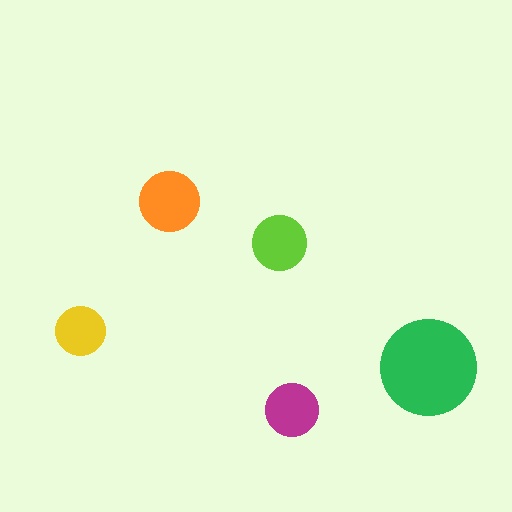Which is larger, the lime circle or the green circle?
The green one.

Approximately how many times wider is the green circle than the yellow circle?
About 2 times wider.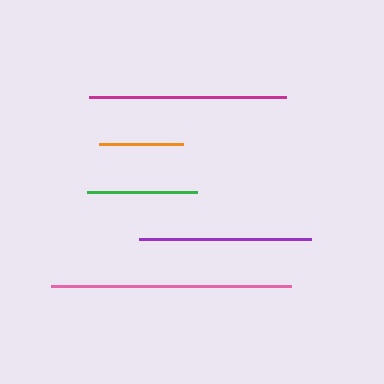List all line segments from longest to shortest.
From longest to shortest: pink, magenta, purple, green, orange.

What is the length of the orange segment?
The orange segment is approximately 84 pixels long.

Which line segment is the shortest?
The orange line is the shortest at approximately 84 pixels.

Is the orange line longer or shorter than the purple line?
The purple line is longer than the orange line.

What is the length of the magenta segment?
The magenta segment is approximately 197 pixels long.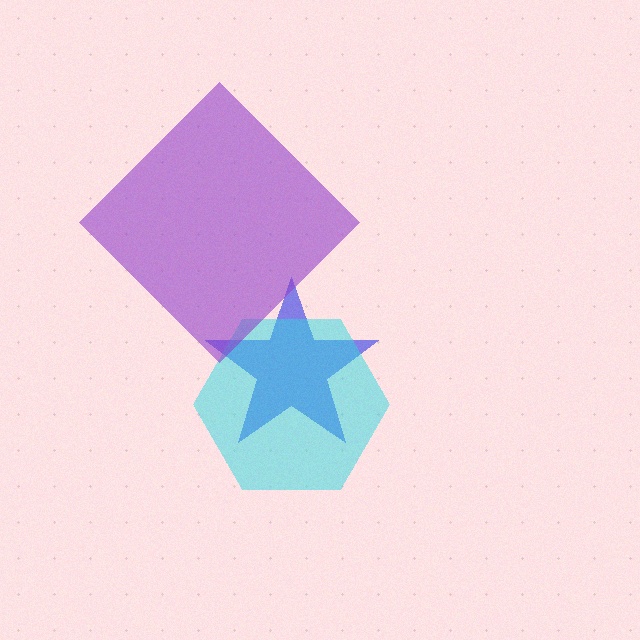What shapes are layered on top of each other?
The layered shapes are: a blue star, a cyan hexagon, a purple diamond.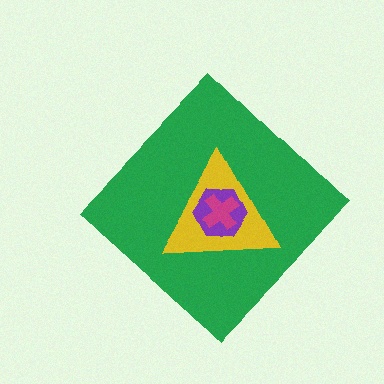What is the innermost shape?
The magenta cross.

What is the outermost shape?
The green diamond.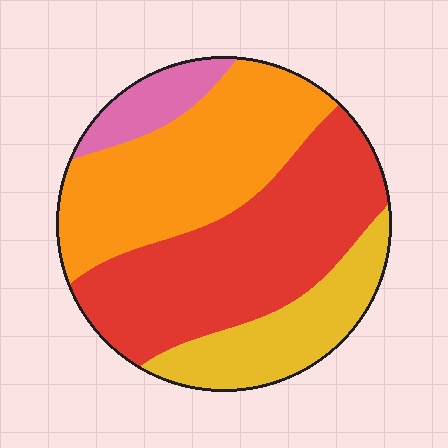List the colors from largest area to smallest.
From largest to smallest: red, orange, yellow, pink.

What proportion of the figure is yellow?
Yellow takes up about one sixth (1/6) of the figure.